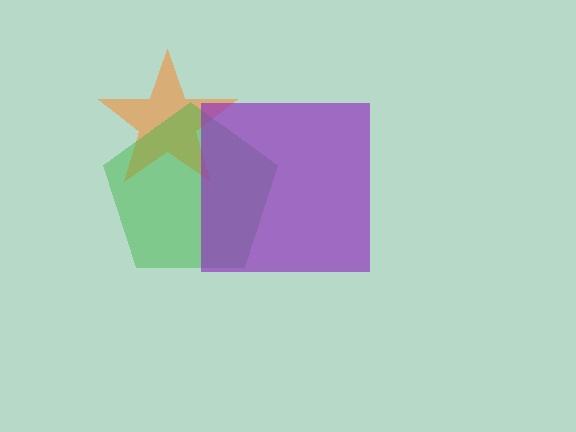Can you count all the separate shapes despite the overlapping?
Yes, there are 3 separate shapes.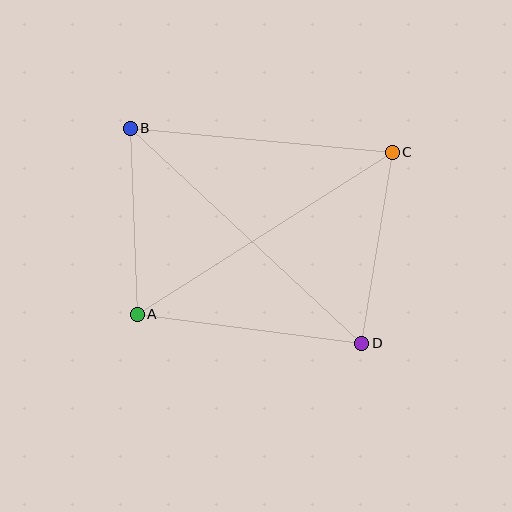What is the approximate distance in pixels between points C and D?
The distance between C and D is approximately 194 pixels.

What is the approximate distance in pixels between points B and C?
The distance between B and C is approximately 263 pixels.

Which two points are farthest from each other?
Points B and D are farthest from each other.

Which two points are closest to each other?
Points A and B are closest to each other.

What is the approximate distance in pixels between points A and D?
The distance between A and D is approximately 226 pixels.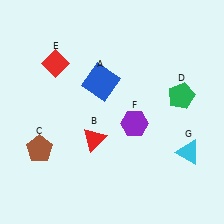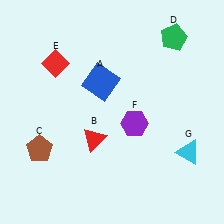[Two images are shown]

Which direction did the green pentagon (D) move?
The green pentagon (D) moved up.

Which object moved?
The green pentagon (D) moved up.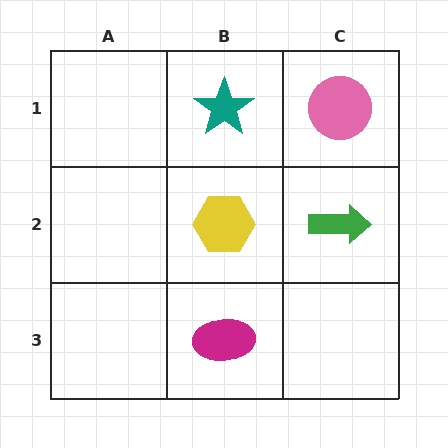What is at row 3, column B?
A magenta ellipse.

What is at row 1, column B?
A teal star.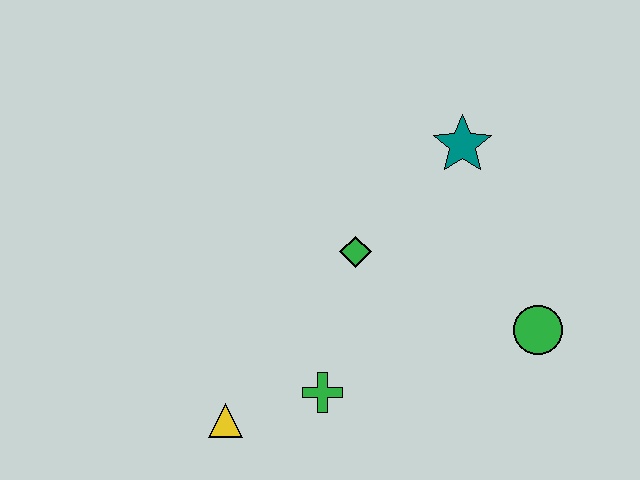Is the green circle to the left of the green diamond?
No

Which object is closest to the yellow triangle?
The green cross is closest to the yellow triangle.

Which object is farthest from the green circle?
The yellow triangle is farthest from the green circle.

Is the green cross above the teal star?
No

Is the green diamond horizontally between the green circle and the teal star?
No